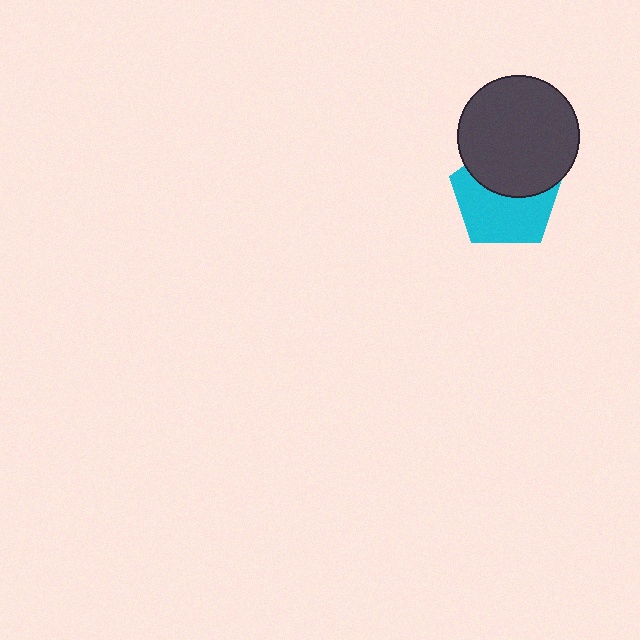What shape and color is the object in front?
The object in front is a dark gray circle.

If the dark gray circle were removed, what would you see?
You would see the complete cyan pentagon.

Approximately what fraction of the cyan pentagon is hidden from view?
Roughly 43% of the cyan pentagon is hidden behind the dark gray circle.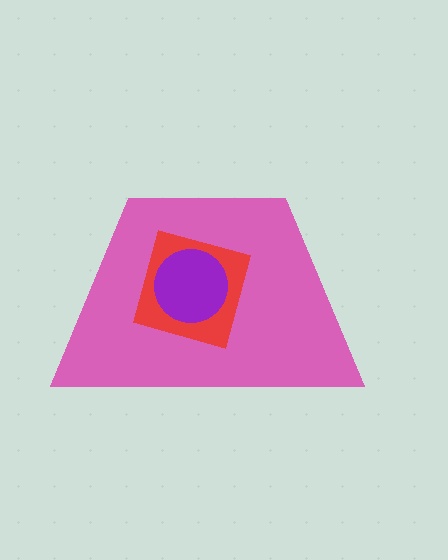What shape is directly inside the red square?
The purple circle.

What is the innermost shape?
The purple circle.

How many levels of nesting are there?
3.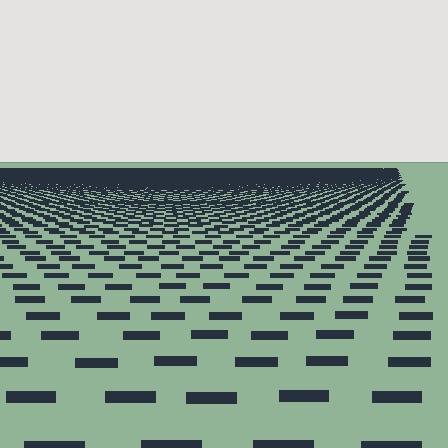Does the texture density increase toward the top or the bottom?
Density increases toward the top.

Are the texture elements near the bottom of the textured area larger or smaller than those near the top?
Larger. Near the bottom, elements are closer to the viewer and appear at a bigger on-screen size.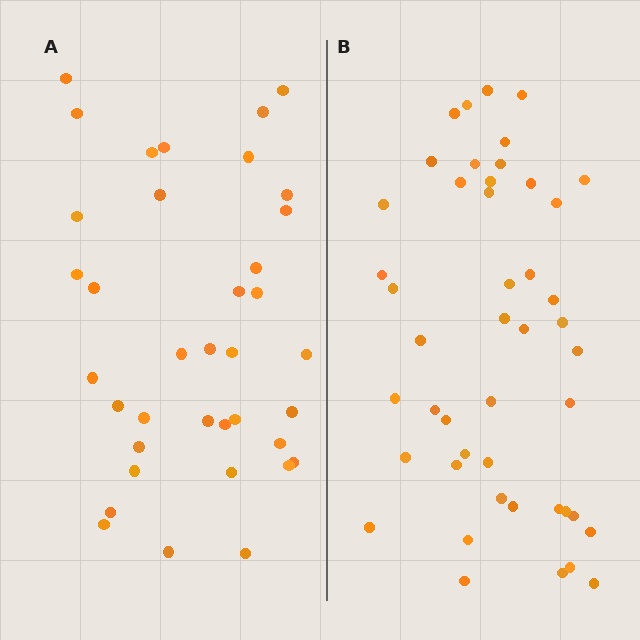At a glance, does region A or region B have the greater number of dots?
Region B (the right region) has more dots.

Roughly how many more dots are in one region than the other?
Region B has roughly 8 or so more dots than region A.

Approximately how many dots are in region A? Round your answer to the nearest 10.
About 40 dots. (The exact count is 37, which rounds to 40.)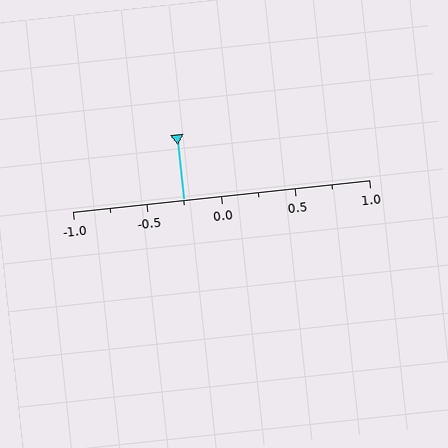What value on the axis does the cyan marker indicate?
The marker indicates approximately -0.25.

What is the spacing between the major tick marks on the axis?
The major ticks are spaced 0.5 apart.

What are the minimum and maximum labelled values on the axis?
The axis runs from -1.0 to 1.0.